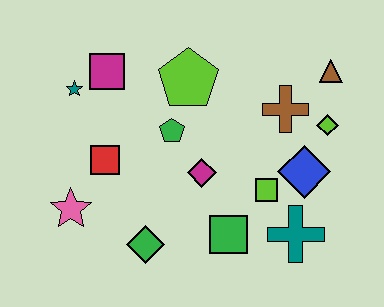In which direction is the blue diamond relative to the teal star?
The blue diamond is to the right of the teal star.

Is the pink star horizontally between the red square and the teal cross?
No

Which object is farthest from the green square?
The teal star is farthest from the green square.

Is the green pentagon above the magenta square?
No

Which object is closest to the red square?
The pink star is closest to the red square.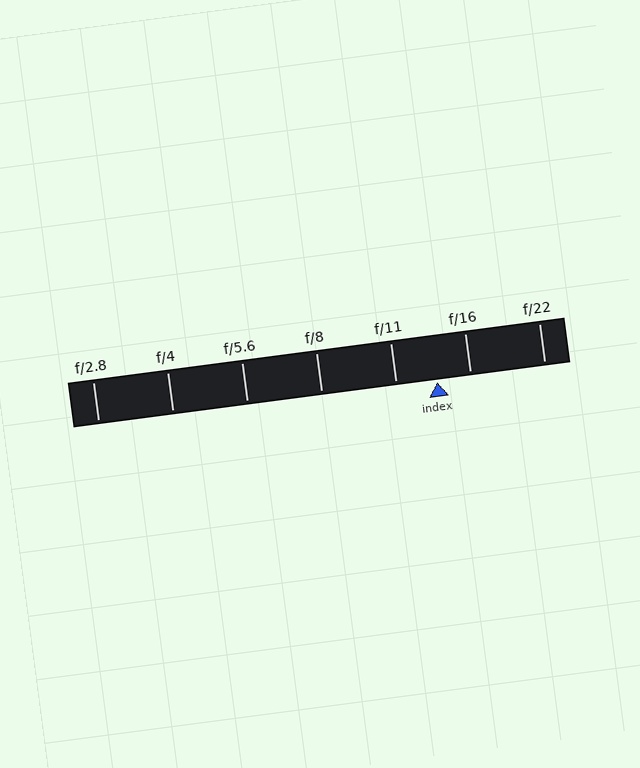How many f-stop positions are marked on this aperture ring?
There are 7 f-stop positions marked.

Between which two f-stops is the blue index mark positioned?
The index mark is between f/11 and f/16.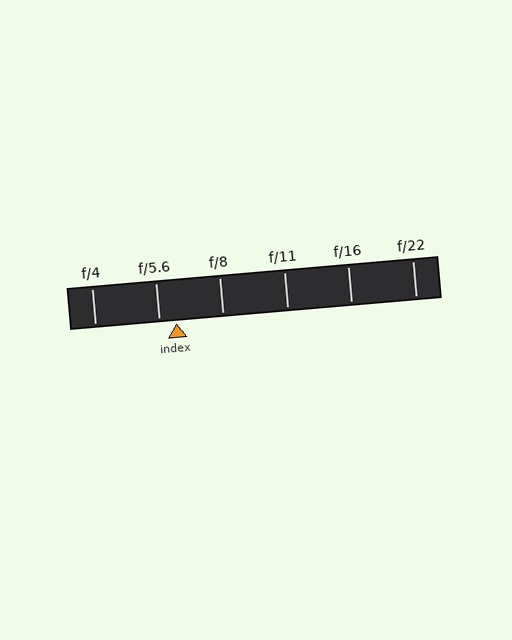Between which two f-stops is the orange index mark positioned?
The index mark is between f/5.6 and f/8.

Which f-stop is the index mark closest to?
The index mark is closest to f/5.6.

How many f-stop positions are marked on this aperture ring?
There are 6 f-stop positions marked.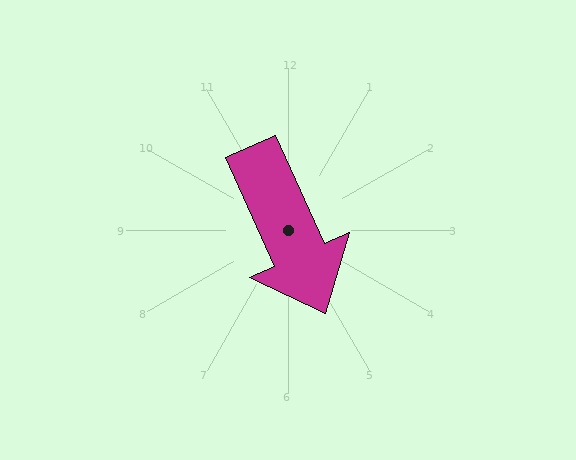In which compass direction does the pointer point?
Southeast.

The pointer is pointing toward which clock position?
Roughly 5 o'clock.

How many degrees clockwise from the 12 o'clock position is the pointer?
Approximately 156 degrees.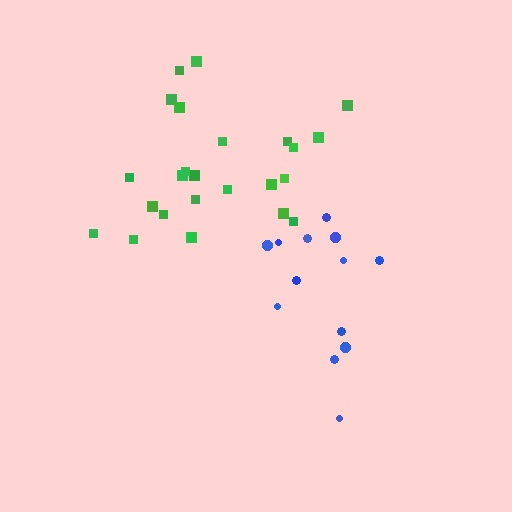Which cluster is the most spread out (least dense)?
Blue.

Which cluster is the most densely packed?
Green.